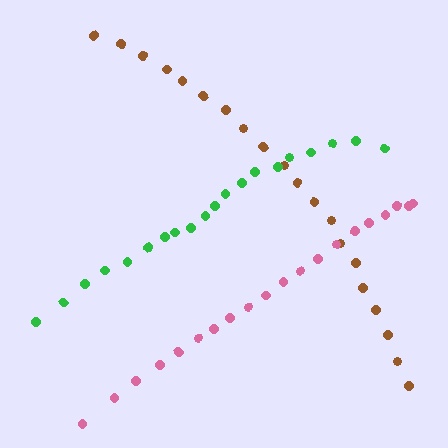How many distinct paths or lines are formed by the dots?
There are 3 distinct paths.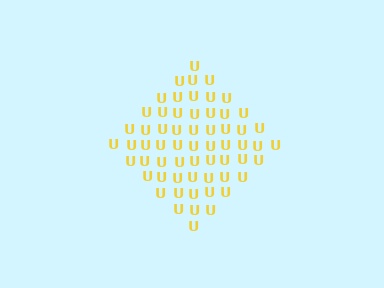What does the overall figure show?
The overall figure shows a diamond.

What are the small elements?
The small elements are letter U's.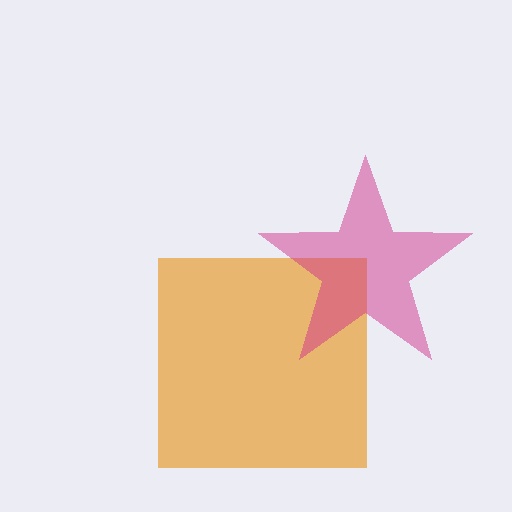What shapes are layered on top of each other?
The layered shapes are: an orange square, a magenta star.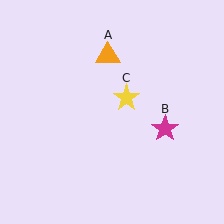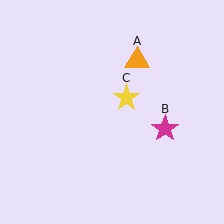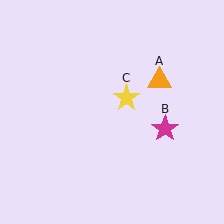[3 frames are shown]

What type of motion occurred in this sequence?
The orange triangle (object A) rotated clockwise around the center of the scene.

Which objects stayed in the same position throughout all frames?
Magenta star (object B) and yellow star (object C) remained stationary.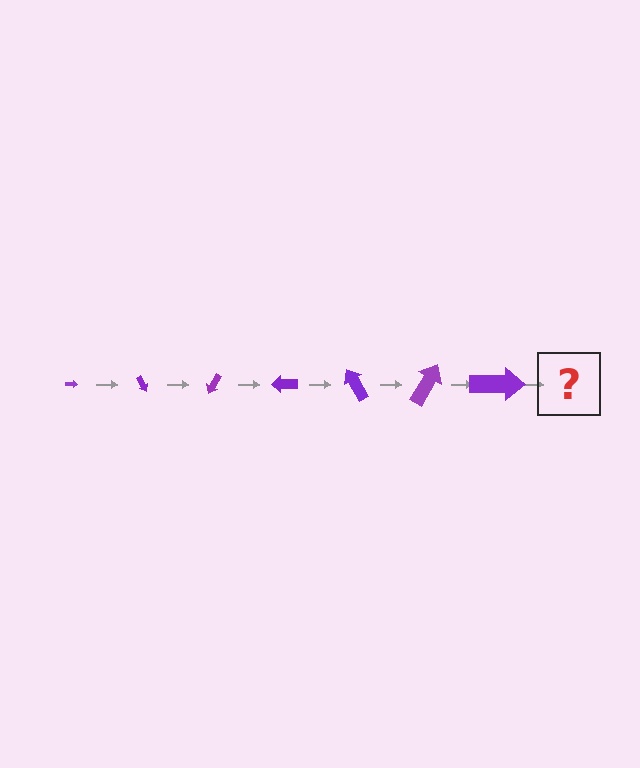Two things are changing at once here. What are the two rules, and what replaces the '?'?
The two rules are that the arrow grows larger each step and it rotates 60 degrees each step. The '?' should be an arrow, larger than the previous one and rotated 420 degrees from the start.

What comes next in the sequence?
The next element should be an arrow, larger than the previous one and rotated 420 degrees from the start.